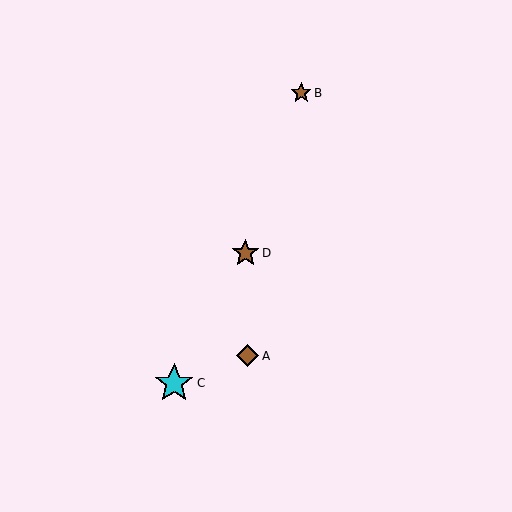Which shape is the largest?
The cyan star (labeled C) is the largest.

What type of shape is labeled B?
Shape B is a brown star.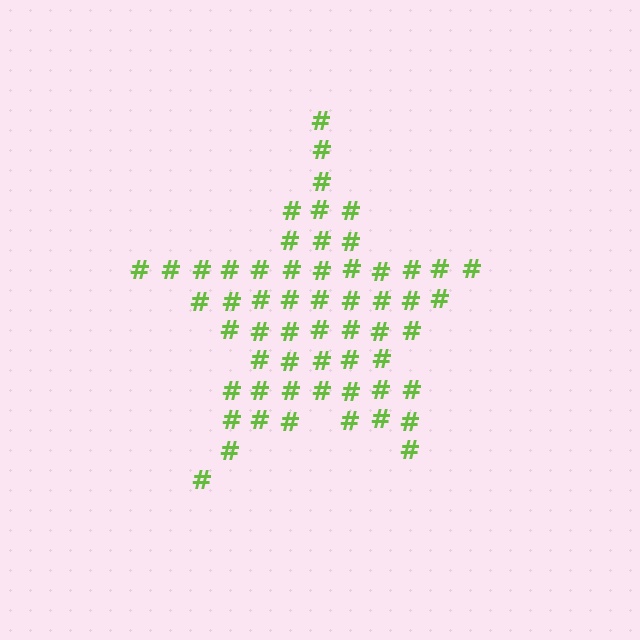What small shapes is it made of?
It is made of small hash symbols.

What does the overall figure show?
The overall figure shows a star.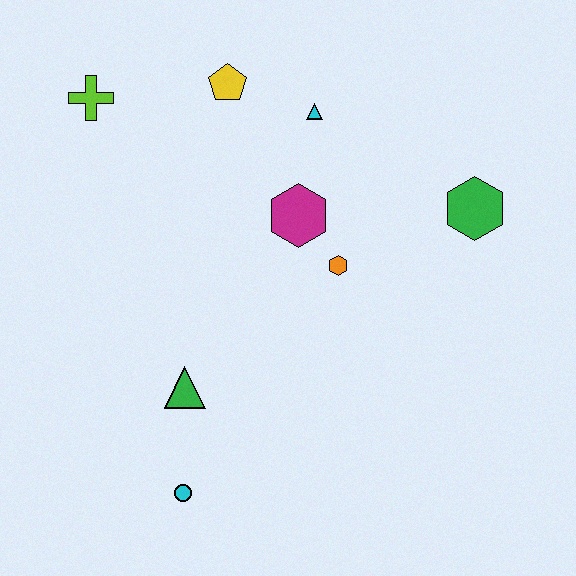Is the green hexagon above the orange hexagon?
Yes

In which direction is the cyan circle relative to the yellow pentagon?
The cyan circle is below the yellow pentagon.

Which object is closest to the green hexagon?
The orange hexagon is closest to the green hexagon.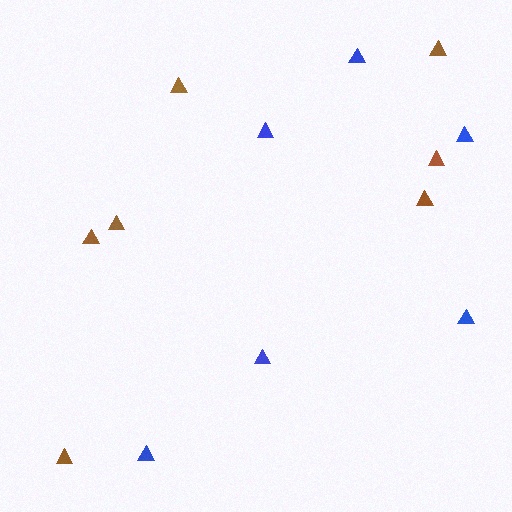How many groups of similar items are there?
There are 2 groups: one group of blue triangles (6) and one group of brown triangles (7).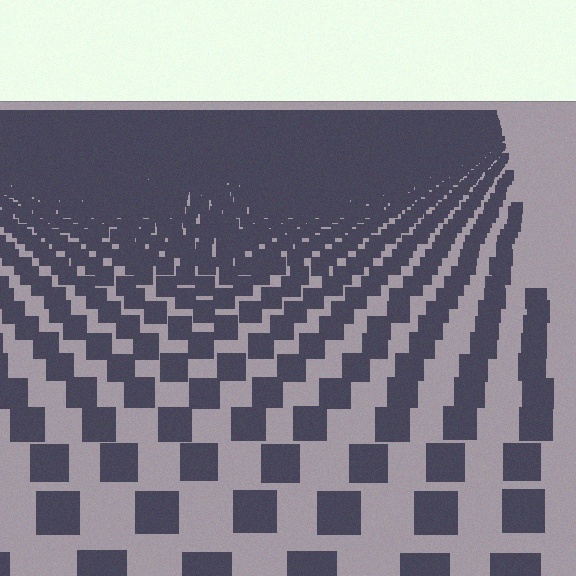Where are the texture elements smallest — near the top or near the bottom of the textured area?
Near the top.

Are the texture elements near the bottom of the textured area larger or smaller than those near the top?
Larger. Near the bottom, elements are closer to the viewer and appear at a bigger on-screen size.